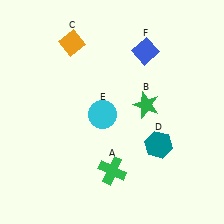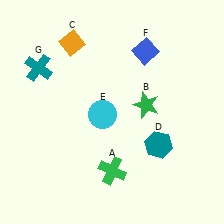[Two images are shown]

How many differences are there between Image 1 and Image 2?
There is 1 difference between the two images.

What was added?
A teal cross (G) was added in Image 2.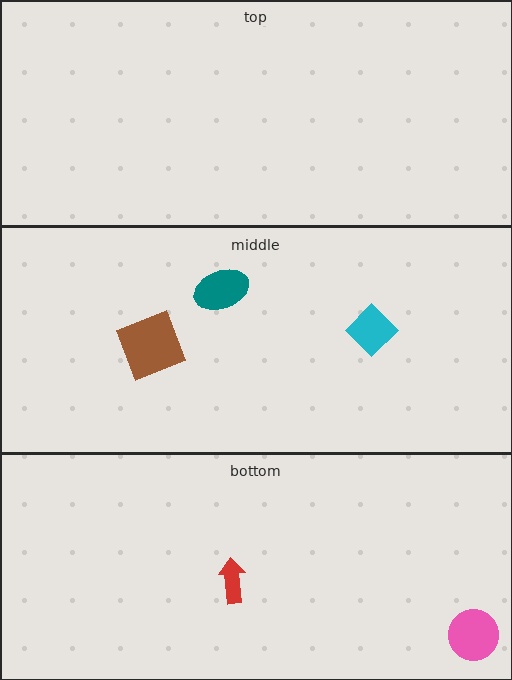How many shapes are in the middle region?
3.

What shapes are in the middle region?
The brown square, the teal ellipse, the cyan diamond.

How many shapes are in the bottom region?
2.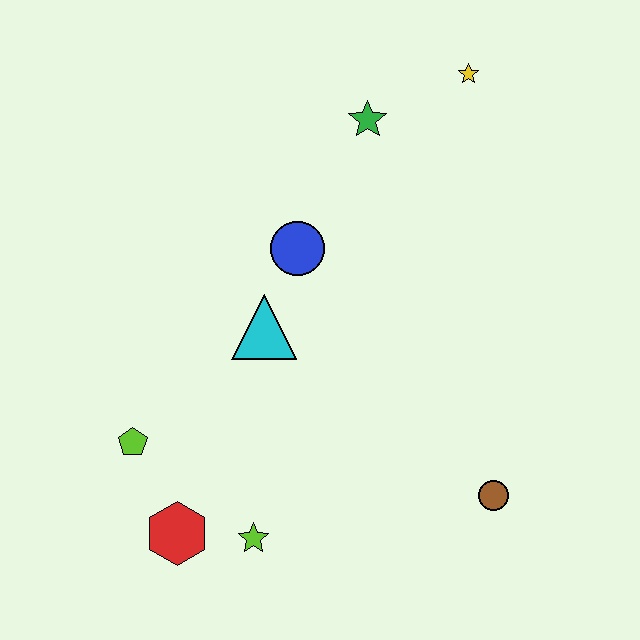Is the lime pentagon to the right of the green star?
No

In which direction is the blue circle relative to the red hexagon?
The blue circle is above the red hexagon.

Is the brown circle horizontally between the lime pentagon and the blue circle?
No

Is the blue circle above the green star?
No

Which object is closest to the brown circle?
The lime star is closest to the brown circle.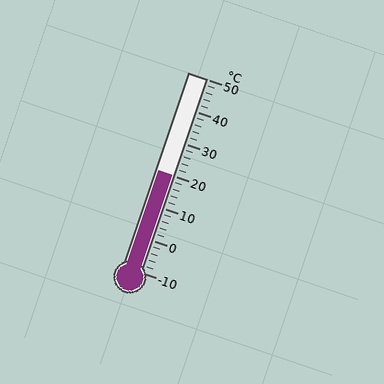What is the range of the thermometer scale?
The thermometer scale ranges from -10°C to 50°C.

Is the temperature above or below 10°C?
The temperature is above 10°C.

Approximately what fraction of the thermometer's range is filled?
The thermometer is filled to approximately 50% of its range.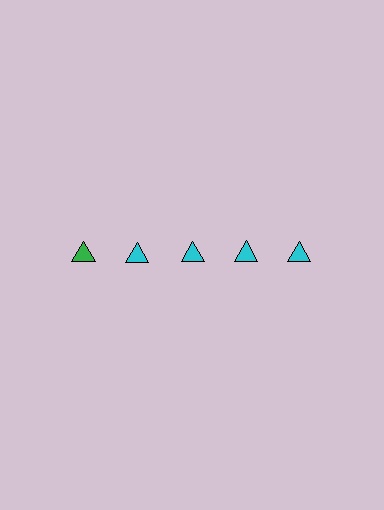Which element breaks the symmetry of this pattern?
The green triangle in the top row, leftmost column breaks the symmetry. All other shapes are cyan triangles.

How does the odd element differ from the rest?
It has a different color: green instead of cyan.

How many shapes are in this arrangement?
There are 5 shapes arranged in a grid pattern.